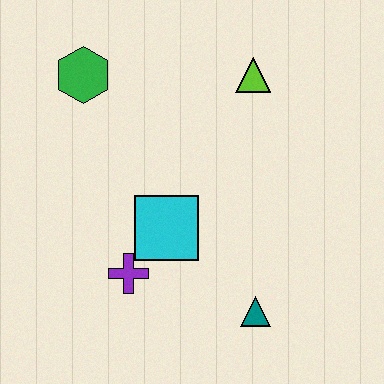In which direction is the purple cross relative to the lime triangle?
The purple cross is below the lime triangle.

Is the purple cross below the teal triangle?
No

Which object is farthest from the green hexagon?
The teal triangle is farthest from the green hexagon.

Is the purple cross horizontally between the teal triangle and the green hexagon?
Yes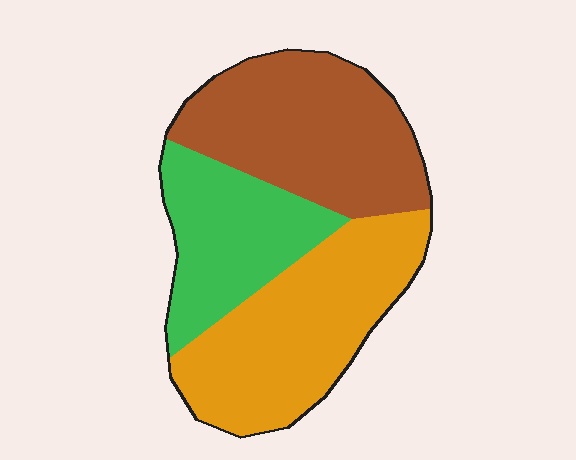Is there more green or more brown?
Brown.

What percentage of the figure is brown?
Brown covers about 35% of the figure.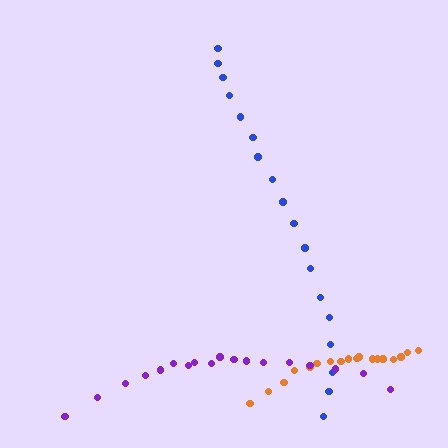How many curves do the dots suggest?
There are 3 distinct paths.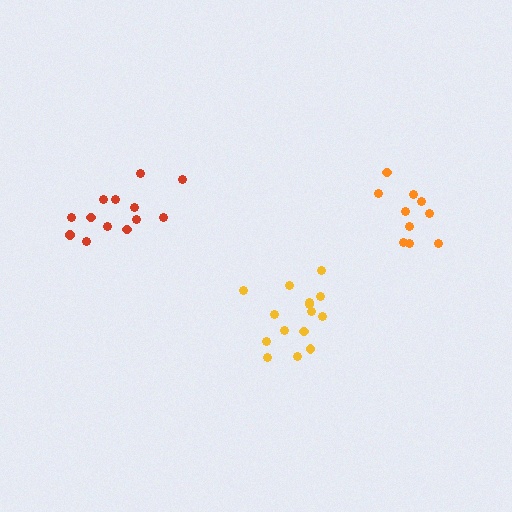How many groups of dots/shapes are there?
There are 3 groups.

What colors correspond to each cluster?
The clusters are colored: yellow, red, orange.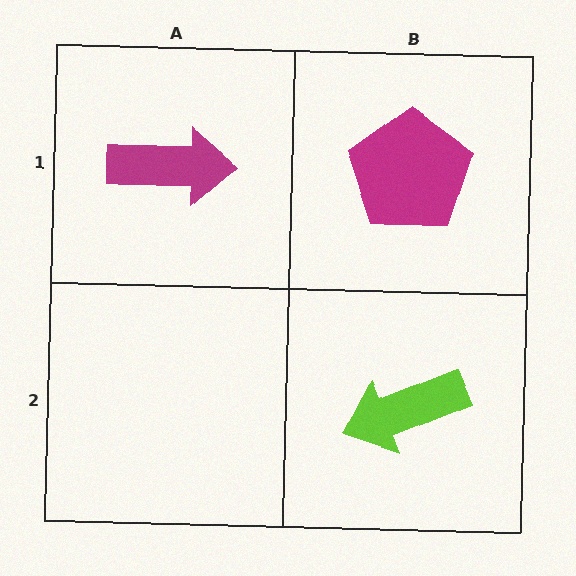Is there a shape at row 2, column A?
No, that cell is empty.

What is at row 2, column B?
A lime arrow.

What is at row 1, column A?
A magenta arrow.